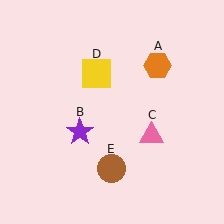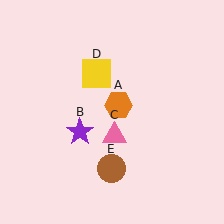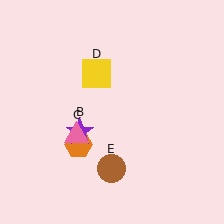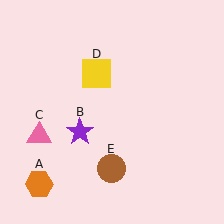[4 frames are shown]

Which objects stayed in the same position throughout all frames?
Purple star (object B) and yellow square (object D) and brown circle (object E) remained stationary.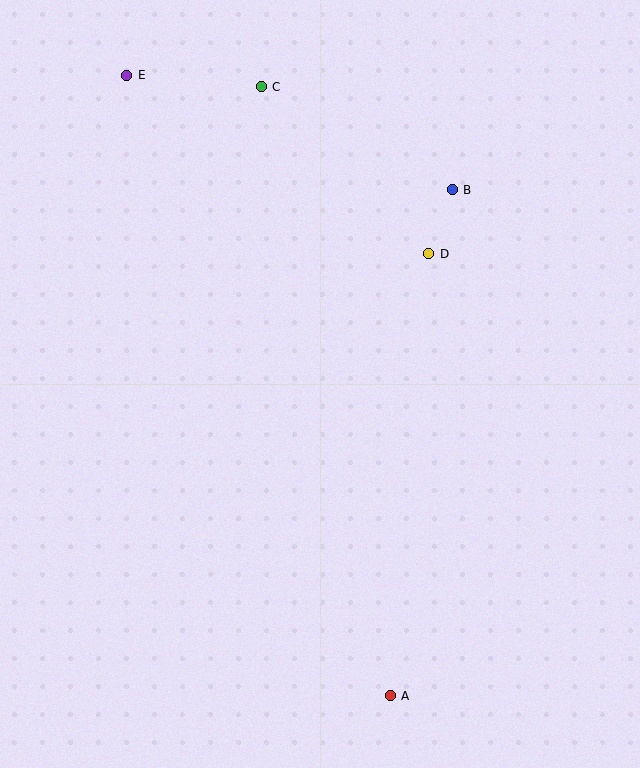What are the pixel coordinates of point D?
Point D is at (429, 254).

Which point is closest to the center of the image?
Point D at (429, 254) is closest to the center.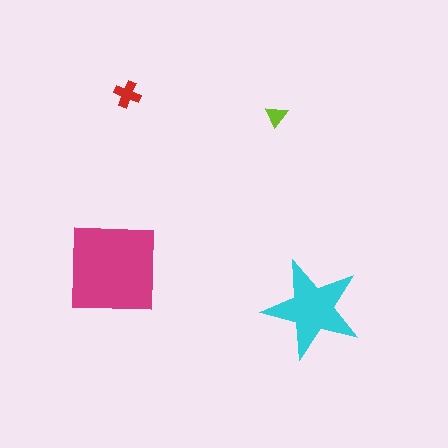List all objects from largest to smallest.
The magenta square, the cyan star, the red cross, the lime triangle.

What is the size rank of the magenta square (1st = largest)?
1st.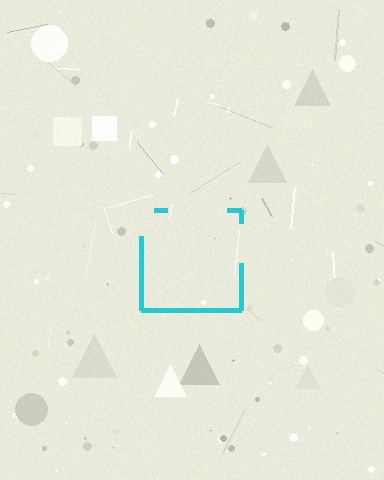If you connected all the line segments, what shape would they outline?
They would outline a square.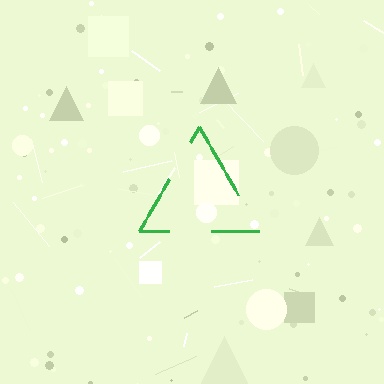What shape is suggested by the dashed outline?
The dashed outline suggests a triangle.